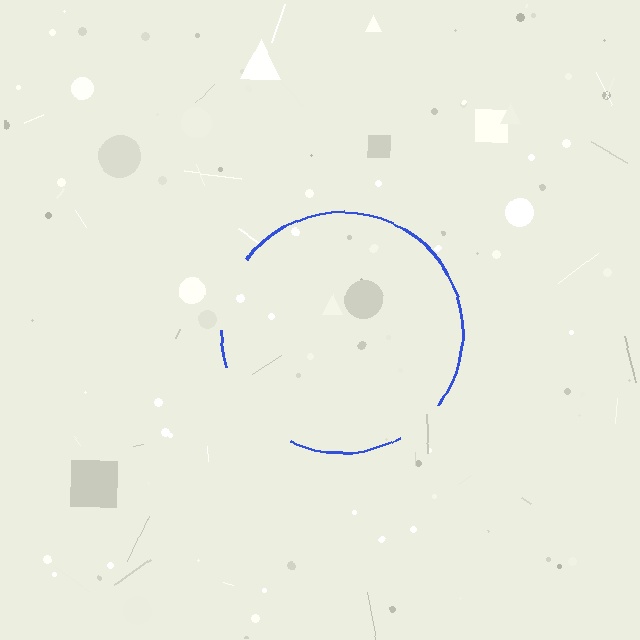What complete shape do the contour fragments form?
The contour fragments form a circle.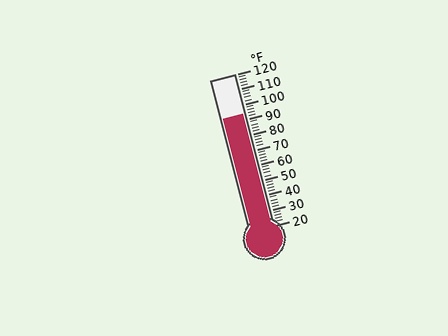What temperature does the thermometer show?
The thermometer shows approximately 94°F.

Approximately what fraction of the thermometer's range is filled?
The thermometer is filled to approximately 75% of its range.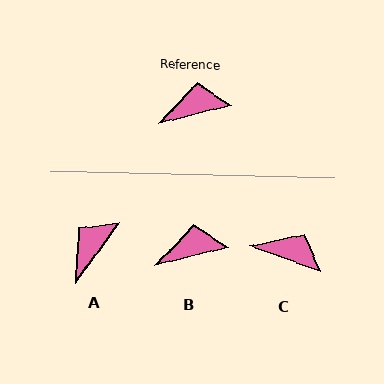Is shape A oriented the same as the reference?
No, it is off by about 40 degrees.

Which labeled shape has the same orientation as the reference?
B.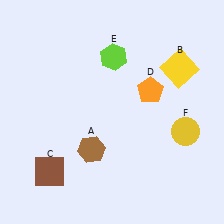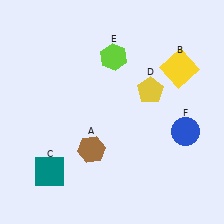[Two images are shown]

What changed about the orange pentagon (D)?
In Image 1, D is orange. In Image 2, it changed to yellow.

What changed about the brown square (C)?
In Image 1, C is brown. In Image 2, it changed to teal.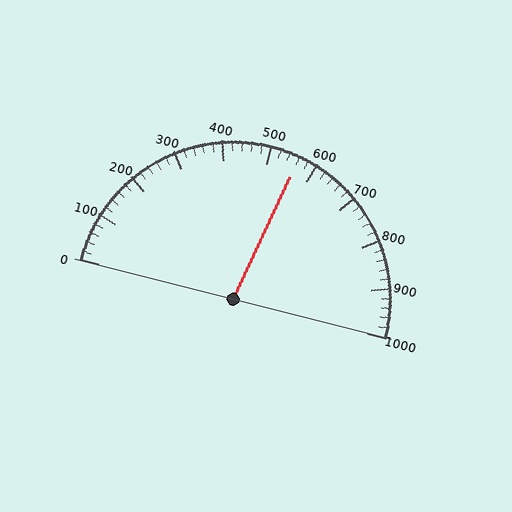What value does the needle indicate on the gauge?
The needle indicates approximately 560.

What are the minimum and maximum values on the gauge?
The gauge ranges from 0 to 1000.